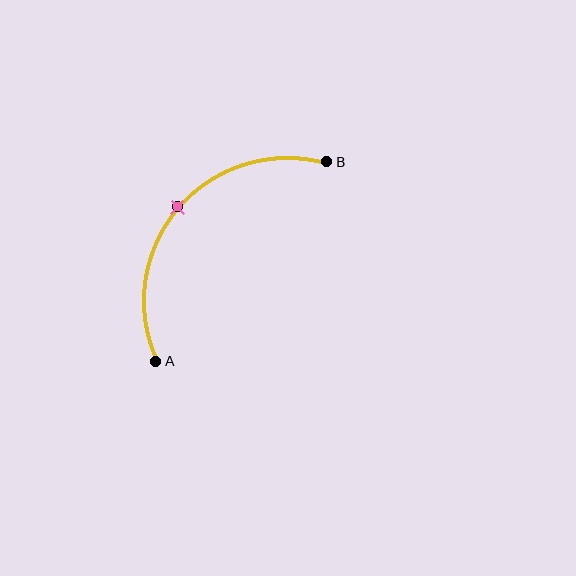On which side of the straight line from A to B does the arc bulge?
The arc bulges above and to the left of the straight line connecting A and B.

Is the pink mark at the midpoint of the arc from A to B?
Yes. The pink mark lies on the arc at equal arc-length from both A and B — it is the arc midpoint.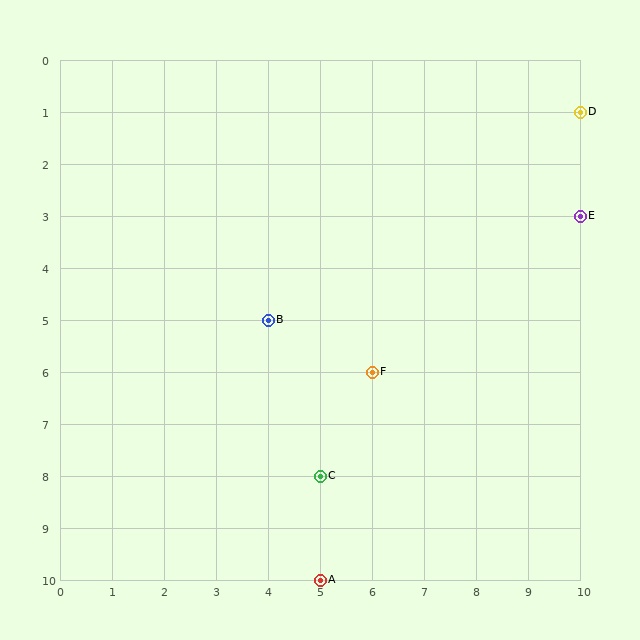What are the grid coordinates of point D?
Point D is at grid coordinates (10, 1).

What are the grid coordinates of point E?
Point E is at grid coordinates (10, 3).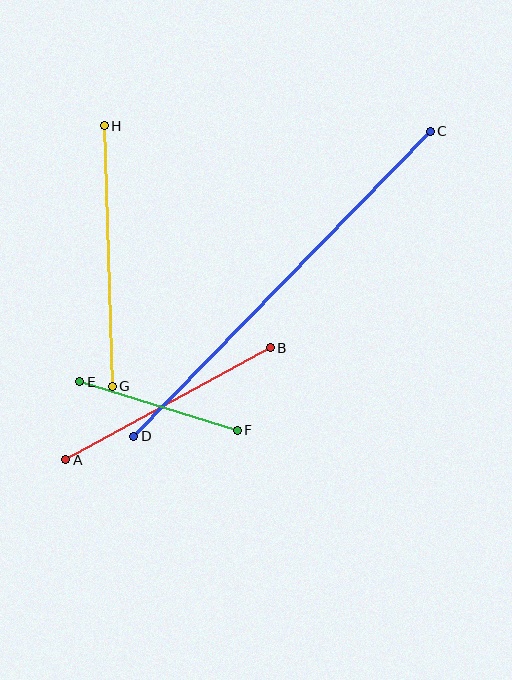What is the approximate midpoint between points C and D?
The midpoint is at approximately (282, 284) pixels.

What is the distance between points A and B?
The distance is approximately 233 pixels.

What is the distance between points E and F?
The distance is approximately 165 pixels.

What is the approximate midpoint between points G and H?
The midpoint is at approximately (108, 256) pixels.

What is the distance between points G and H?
The distance is approximately 261 pixels.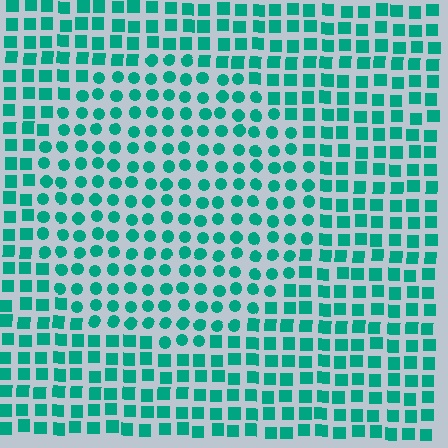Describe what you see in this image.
The image is filled with small teal elements arranged in a uniform grid. A circle-shaped region contains circles, while the surrounding area contains squares. The boundary is defined purely by the change in element shape.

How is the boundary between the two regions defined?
The boundary is defined by a change in element shape: circles inside vs. squares outside. All elements share the same color and spacing.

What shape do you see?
I see a circle.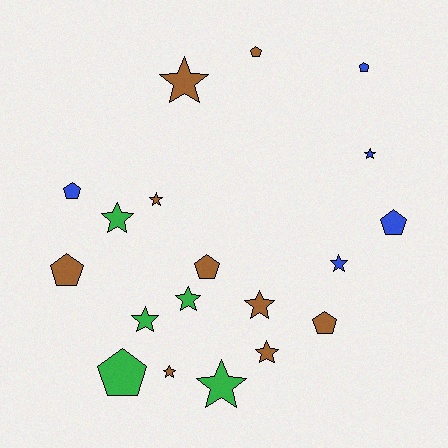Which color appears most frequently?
Brown, with 9 objects.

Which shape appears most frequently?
Star, with 11 objects.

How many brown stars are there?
There are 5 brown stars.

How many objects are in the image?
There are 19 objects.